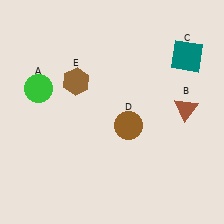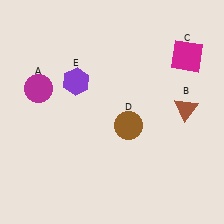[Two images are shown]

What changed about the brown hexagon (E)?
In Image 1, E is brown. In Image 2, it changed to purple.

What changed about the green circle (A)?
In Image 1, A is green. In Image 2, it changed to magenta.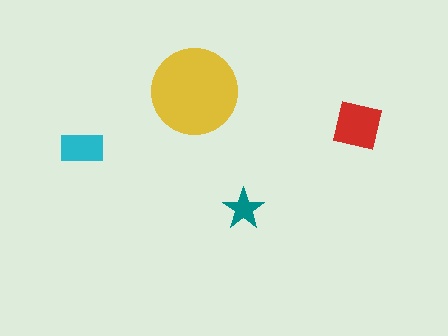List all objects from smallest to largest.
The teal star, the cyan rectangle, the red square, the yellow circle.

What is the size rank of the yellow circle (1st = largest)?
1st.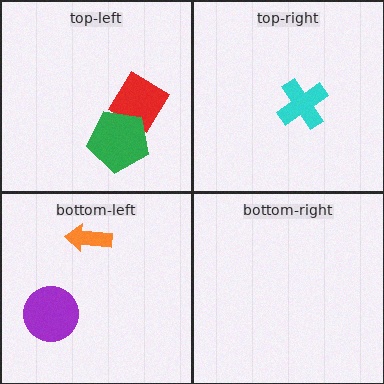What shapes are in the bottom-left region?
The orange arrow, the purple circle.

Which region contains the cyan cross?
The top-right region.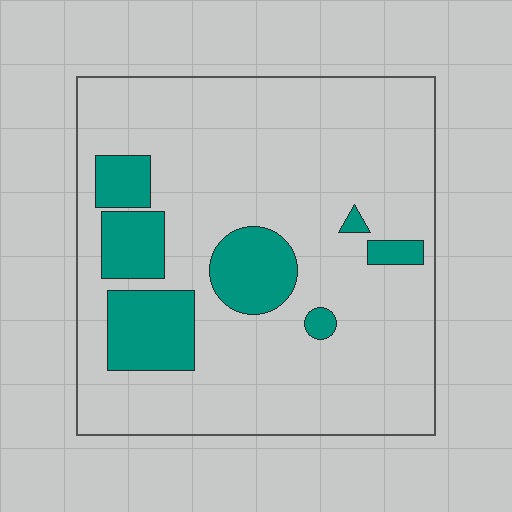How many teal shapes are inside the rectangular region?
7.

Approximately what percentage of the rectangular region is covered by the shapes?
Approximately 20%.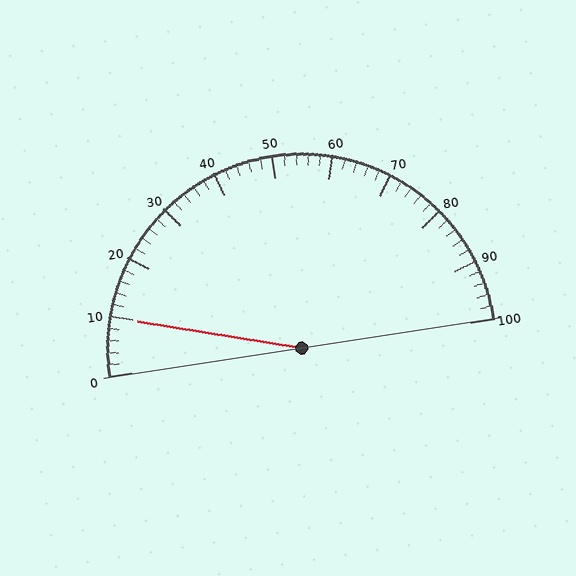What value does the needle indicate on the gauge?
The needle indicates approximately 10.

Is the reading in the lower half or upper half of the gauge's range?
The reading is in the lower half of the range (0 to 100).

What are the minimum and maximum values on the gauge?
The gauge ranges from 0 to 100.